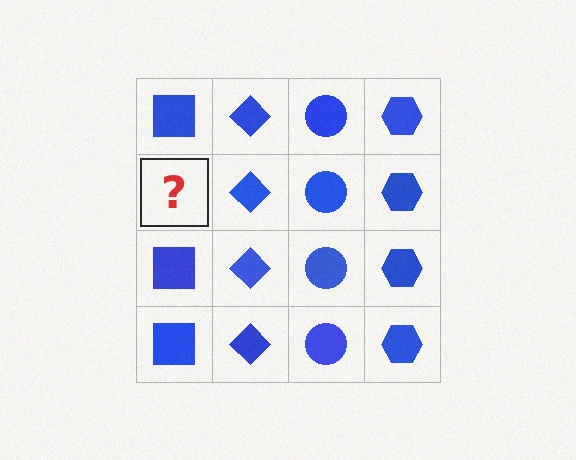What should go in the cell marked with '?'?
The missing cell should contain a blue square.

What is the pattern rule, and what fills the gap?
The rule is that each column has a consistent shape. The gap should be filled with a blue square.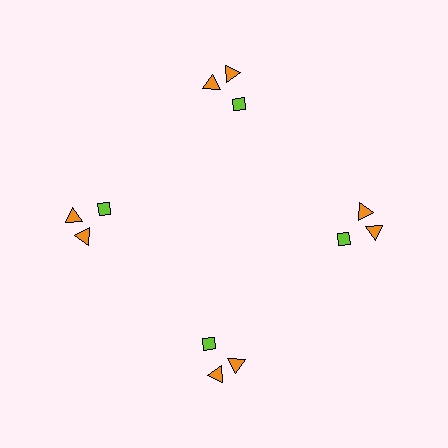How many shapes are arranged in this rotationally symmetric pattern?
There are 12 shapes, arranged in 4 groups of 3.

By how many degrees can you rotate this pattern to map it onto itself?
The pattern maps onto itself every 90 degrees of rotation.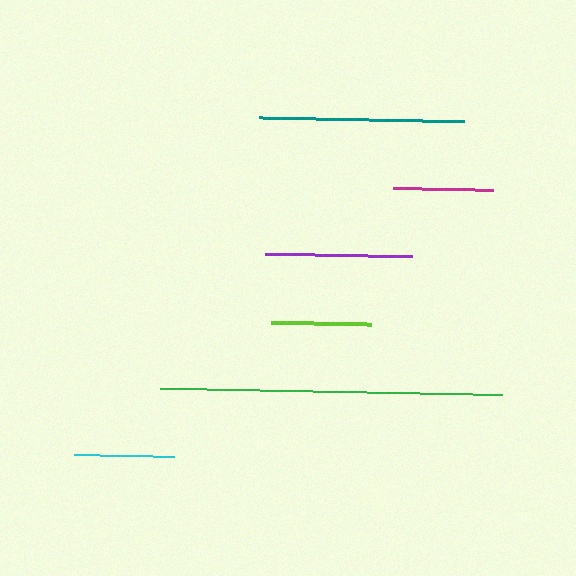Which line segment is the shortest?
The cyan line is the shortest at approximately 99 pixels.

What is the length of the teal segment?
The teal segment is approximately 204 pixels long.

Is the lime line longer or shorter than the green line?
The green line is longer than the lime line.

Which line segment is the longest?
The green line is the longest at approximately 342 pixels.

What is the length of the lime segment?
The lime segment is approximately 100 pixels long.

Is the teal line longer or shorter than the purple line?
The teal line is longer than the purple line.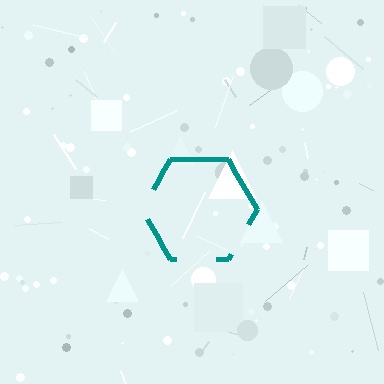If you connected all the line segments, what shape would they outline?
They would outline a hexagon.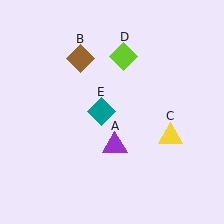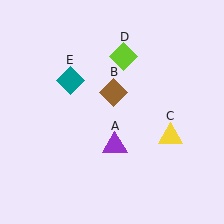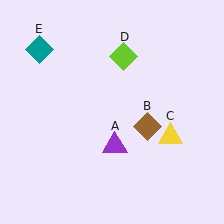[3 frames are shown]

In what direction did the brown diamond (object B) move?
The brown diamond (object B) moved down and to the right.